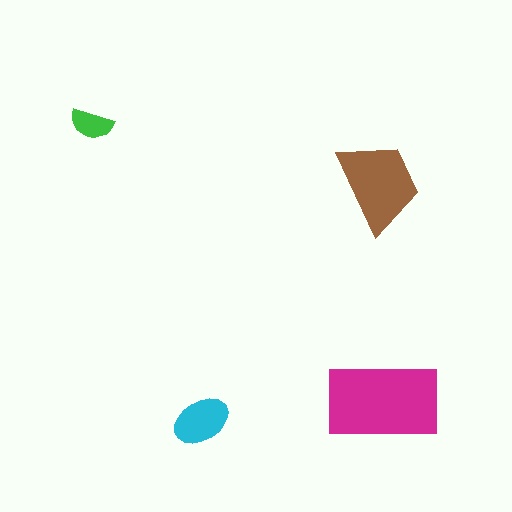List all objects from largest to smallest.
The magenta rectangle, the brown trapezoid, the cyan ellipse, the green semicircle.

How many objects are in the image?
There are 4 objects in the image.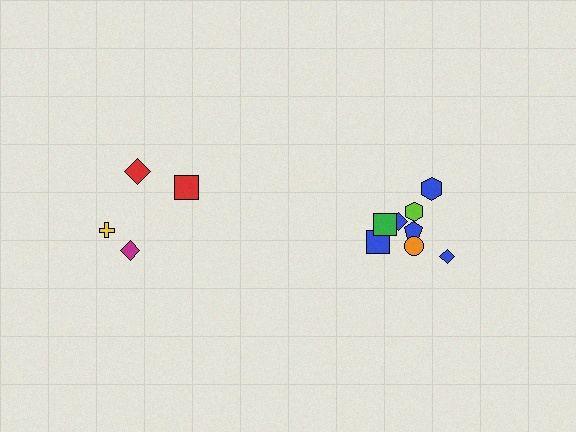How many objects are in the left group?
There are 4 objects.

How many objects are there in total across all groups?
There are 12 objects.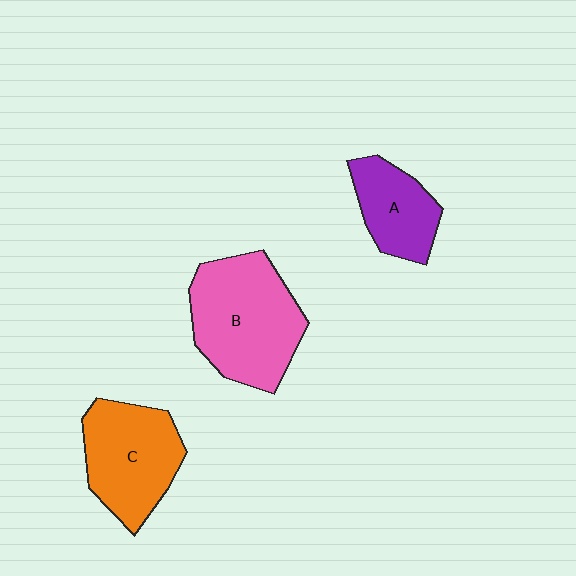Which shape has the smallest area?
Shape A (purple).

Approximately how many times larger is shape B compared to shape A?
Approximately 1.8 times.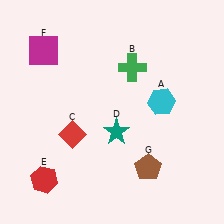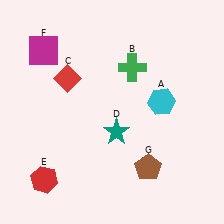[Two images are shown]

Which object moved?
The red diamond (C) moved up.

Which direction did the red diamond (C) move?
The red diamond (C) moved up.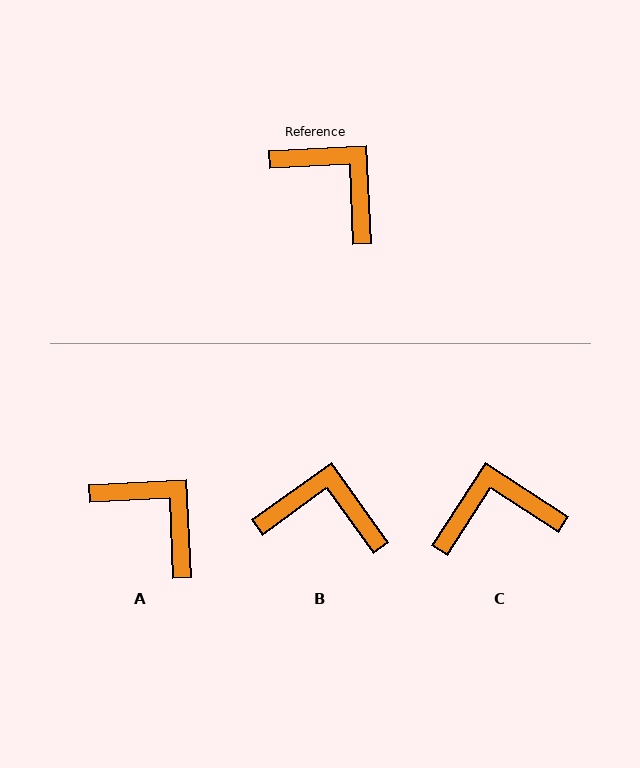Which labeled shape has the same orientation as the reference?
A.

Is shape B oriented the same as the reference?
No, it is off by about 33 degrees.